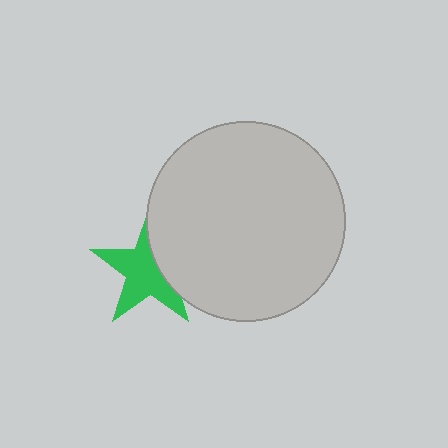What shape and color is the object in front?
The object in front is a light gray circle.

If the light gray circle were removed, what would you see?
You would see the complete green star.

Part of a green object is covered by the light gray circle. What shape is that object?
It is a star.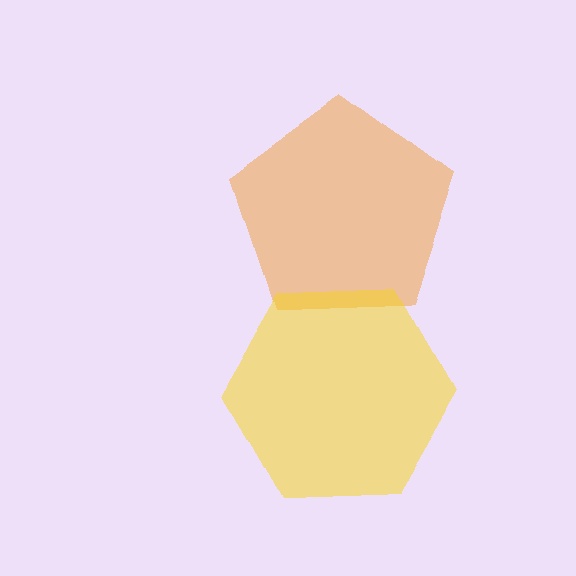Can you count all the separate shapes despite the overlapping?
Yes, there are 2 separate shapes.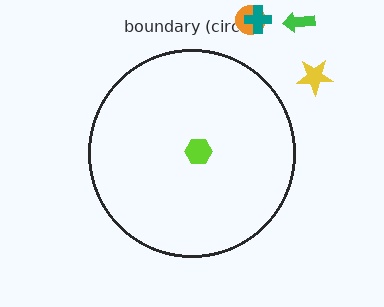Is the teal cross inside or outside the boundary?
Outside.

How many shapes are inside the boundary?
1 inside, 4 outside.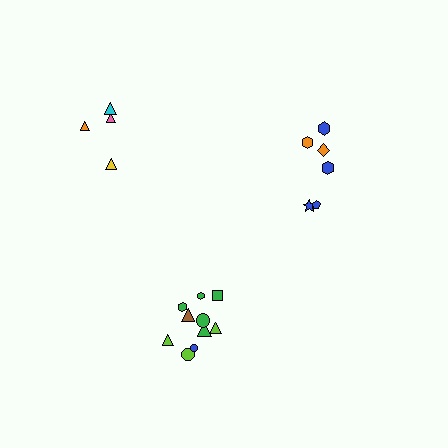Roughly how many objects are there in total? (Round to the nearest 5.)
Roughly 20 objects in total.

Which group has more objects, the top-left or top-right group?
The top-right group.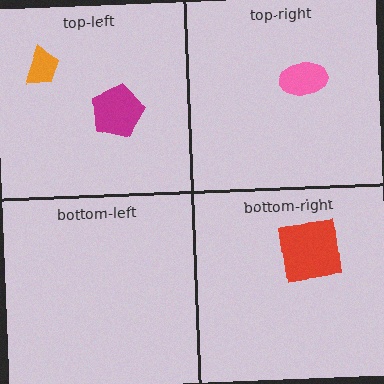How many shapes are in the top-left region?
2.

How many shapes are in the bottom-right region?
1.